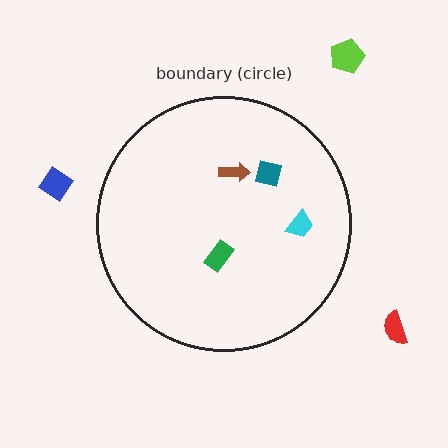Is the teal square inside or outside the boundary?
Inside.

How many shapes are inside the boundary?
4 inside, 3 outside.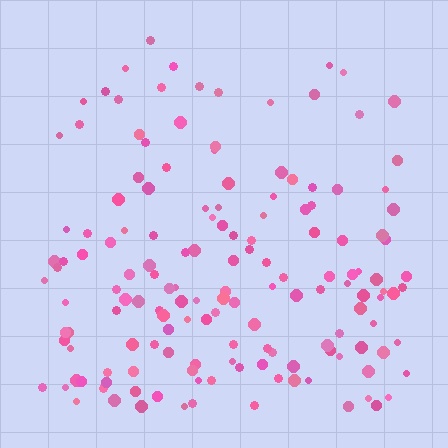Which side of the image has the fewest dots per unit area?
The top.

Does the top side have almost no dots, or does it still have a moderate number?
Still a moderate number, just noticeably fewer than the bottom.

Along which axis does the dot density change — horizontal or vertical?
Vertical.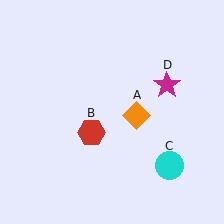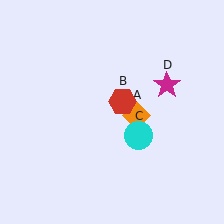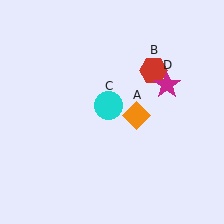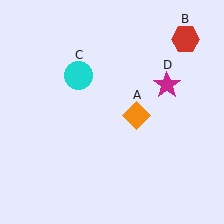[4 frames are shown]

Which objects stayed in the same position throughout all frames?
Orange diamond (object A) and magenta star (object D) remained stationary.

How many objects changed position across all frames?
2 objects changed position: red hexagon (object B), cyan circle (object C).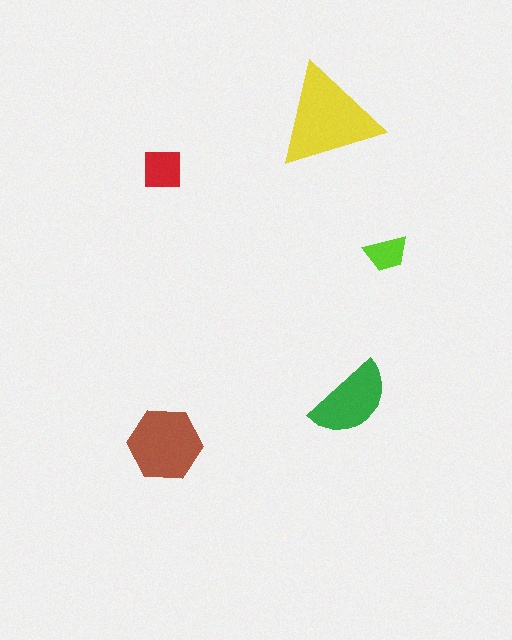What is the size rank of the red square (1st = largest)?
4th.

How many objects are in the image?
There are 5 objects in the image.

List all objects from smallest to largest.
The lime trapezoid, the red square, the green semicircle, the brown hexagon, the yellow triangle.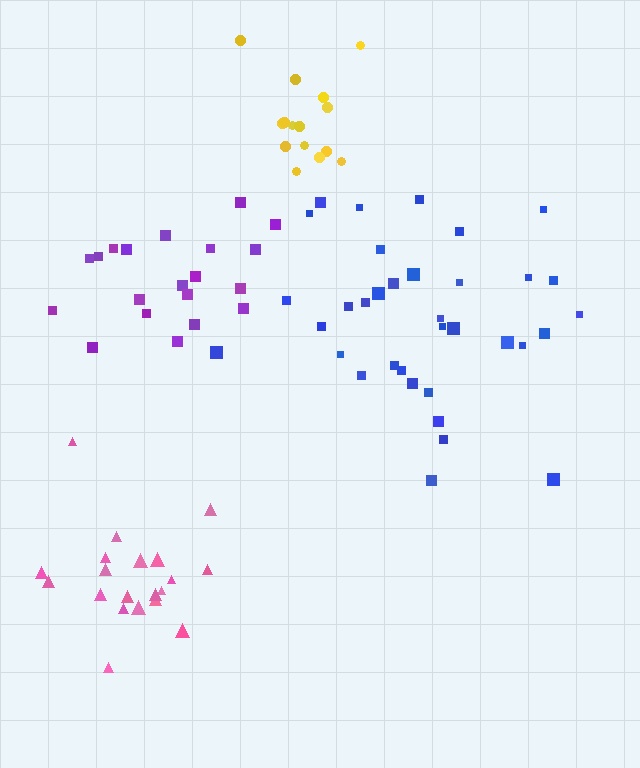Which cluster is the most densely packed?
Yellow.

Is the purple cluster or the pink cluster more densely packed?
Pink.